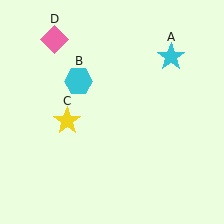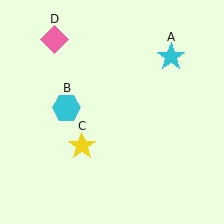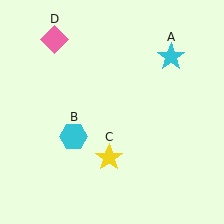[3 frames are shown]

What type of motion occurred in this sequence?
The cyan hexagon (object B), yellow star (object C) rotated counterclockwise around the center of the scene.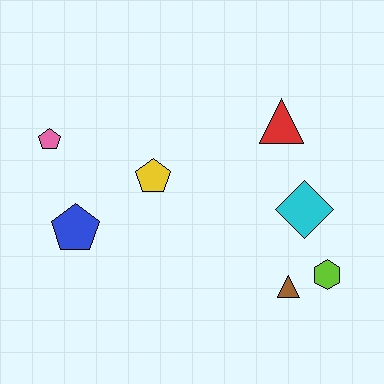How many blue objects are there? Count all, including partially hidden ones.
There is 1 blue object.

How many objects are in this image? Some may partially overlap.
There are 7 objects.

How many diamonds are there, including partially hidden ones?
There is 1 diamond.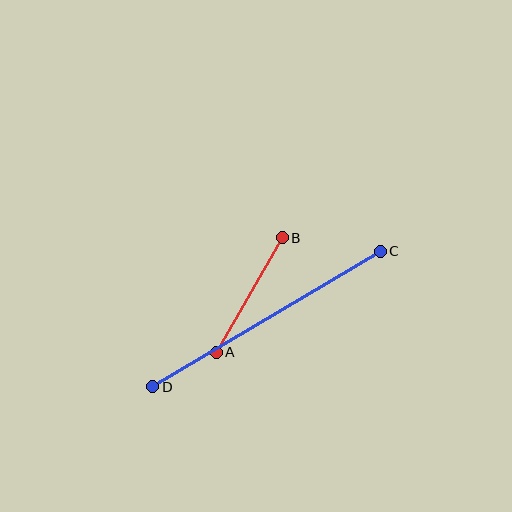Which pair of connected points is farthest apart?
Points C and D are farthest apart.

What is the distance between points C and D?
The distance is approximately 265 pixels.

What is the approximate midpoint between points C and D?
The midpoint is at approximately (266, 319) pixels.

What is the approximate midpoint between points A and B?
The midpoint is at approximately (249, 295) pixels.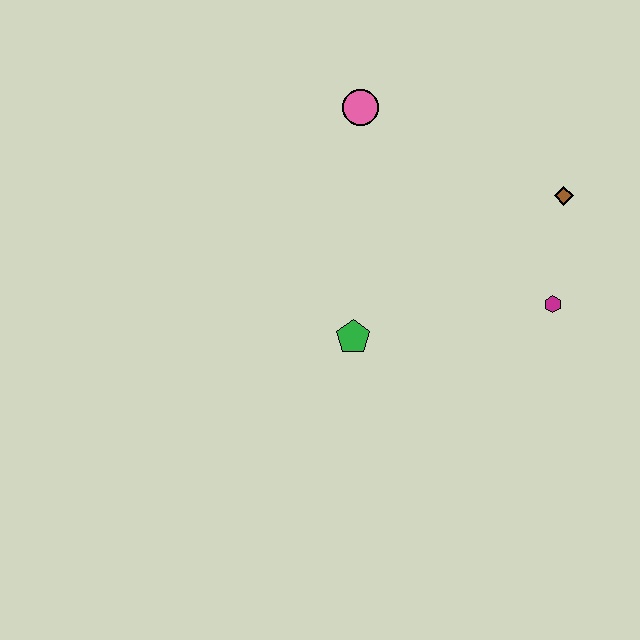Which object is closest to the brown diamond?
The magenta hexagon is closest to the brown diamond.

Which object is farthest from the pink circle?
The magenta hexagon is farthest from the pink circle.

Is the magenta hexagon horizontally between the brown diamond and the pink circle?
Yes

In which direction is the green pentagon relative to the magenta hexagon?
The green pentagon is to the left of the magenta hexagon.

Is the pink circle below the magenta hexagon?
No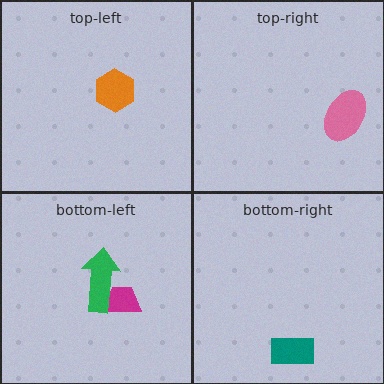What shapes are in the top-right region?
The pink ellipse.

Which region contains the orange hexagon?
The top-left region.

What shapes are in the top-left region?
The orange hexagon.